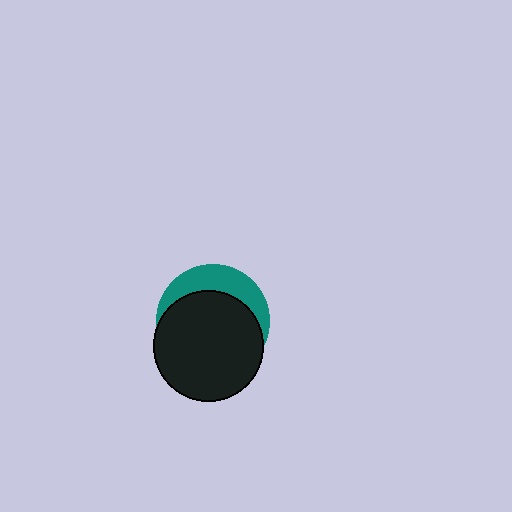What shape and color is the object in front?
The object in front is a black circle.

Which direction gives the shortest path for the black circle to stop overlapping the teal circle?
Moving down gives the shortest separation.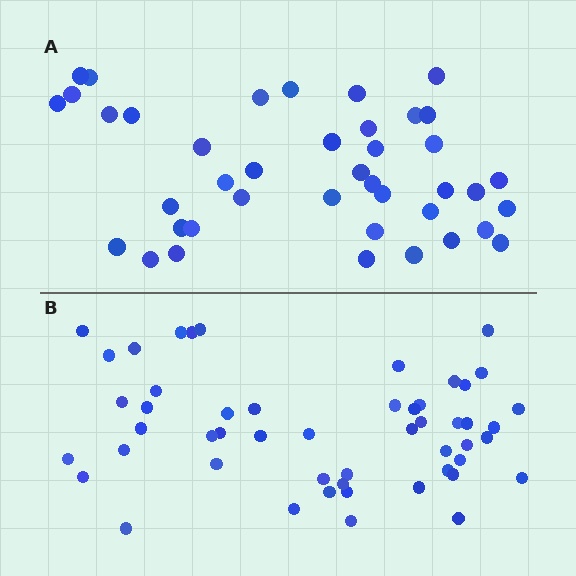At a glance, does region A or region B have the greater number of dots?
Region B (the bottom region) has more dots.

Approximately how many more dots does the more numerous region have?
Region B has roughly 10 or so more dots than region A.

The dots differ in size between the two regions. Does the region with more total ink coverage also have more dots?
No. Region A has more total ink coverage because its dots are larger, but region B actually contains more individual dots. Total area can be misleading — the number of items is what matters here.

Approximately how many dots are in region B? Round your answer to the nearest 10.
About 50 dots. (The exact count is 51, which rounds to 50.)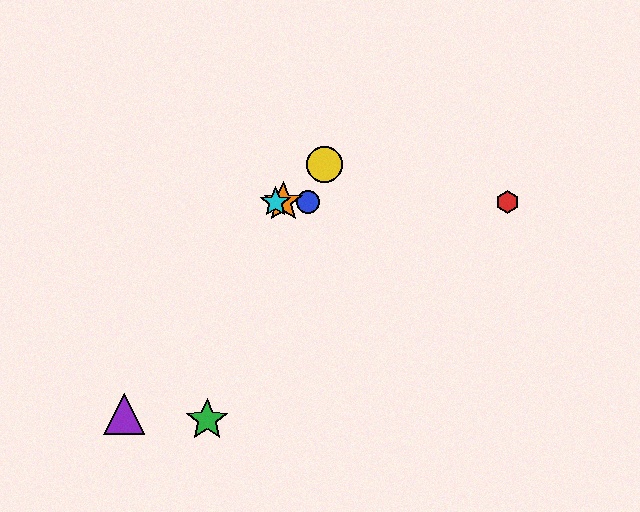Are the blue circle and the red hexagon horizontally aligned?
Yes, both are at y≈202.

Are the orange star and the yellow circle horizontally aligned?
No, the orange star is at y≈202 and the yellow circle is at y≈165.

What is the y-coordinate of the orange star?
The orange star is at y≈202.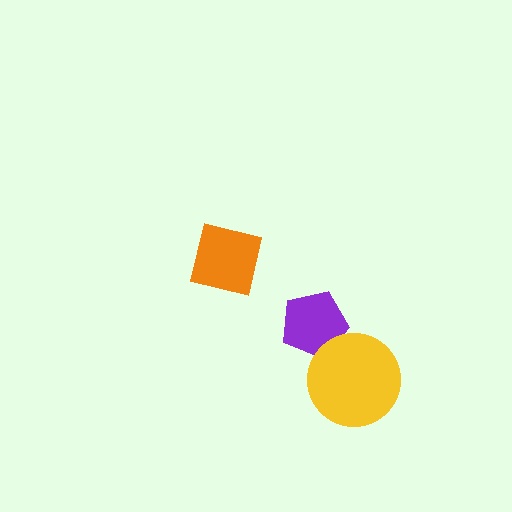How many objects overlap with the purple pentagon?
1 object overlaps with the purple pentagon.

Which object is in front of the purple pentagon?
The yellow circle is in front of the purple pentagon.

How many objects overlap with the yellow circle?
1 object overlaps with the yellow circle.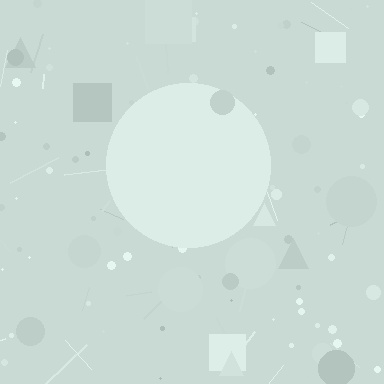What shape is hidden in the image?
A circle is hidden in the image.